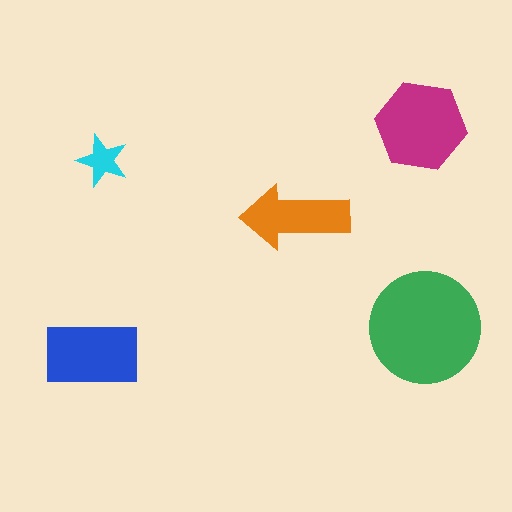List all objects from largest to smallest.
The green circle, the magenta hexagon, the blue rectangle, the orange arrow, the cyan star.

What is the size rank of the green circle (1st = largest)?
1st.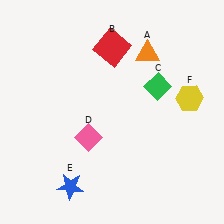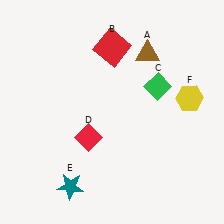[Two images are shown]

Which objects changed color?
A changed from orange to brown. D changed from pink to red. E changed from blue to teal.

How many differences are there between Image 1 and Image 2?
There are 3 differences between the two images.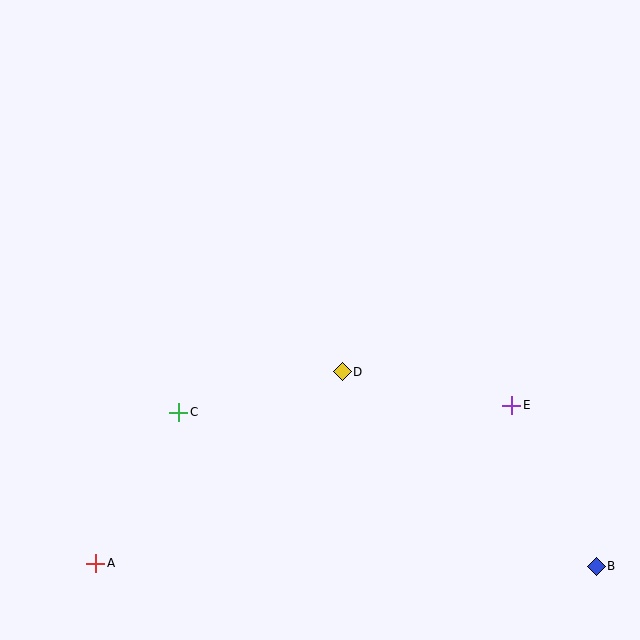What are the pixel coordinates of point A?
Point A is at (96, 563).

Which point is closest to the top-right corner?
Point E is closest to the top-right corner.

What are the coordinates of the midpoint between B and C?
The midpoint between B and C is at (387, 489).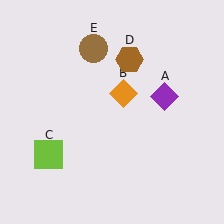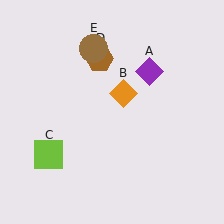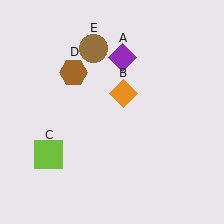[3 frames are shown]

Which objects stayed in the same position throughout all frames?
Orange diamond (object B) and lime square (object C) and brown circle (object E) remained stationary.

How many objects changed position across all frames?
2 objects changed position: purple diamond (object A), brown hexagon (object D).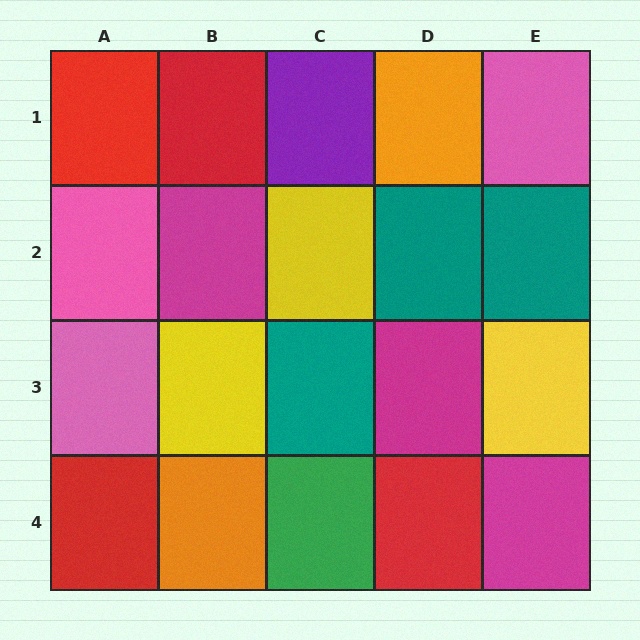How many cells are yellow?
3 cells are yellow.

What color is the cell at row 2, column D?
Teal.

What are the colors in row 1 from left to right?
Red, red, purple, orange, pink.